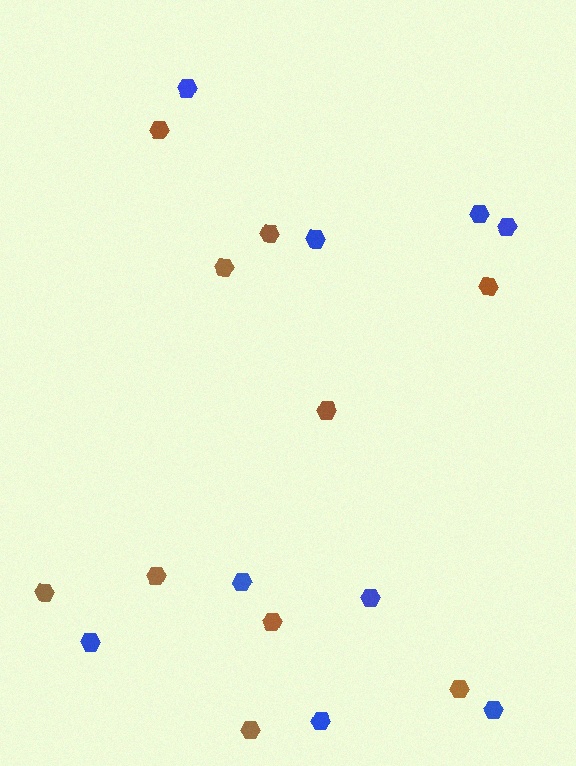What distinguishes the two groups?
There are 2 groups: one group of brown hexagons (10) and one group of blue hexagons (9).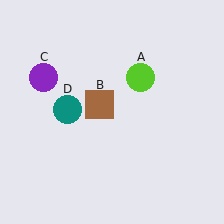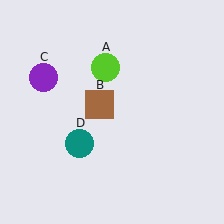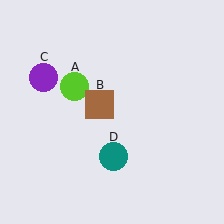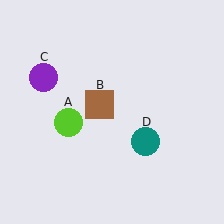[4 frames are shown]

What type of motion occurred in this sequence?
The lime circle (object A), teal circle (object D) rotated counterclockwise around the center of the scene.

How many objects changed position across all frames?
2 objects changed position: lime circle (object A), teal circle (object D).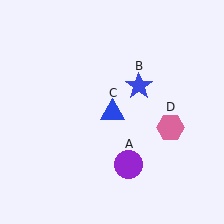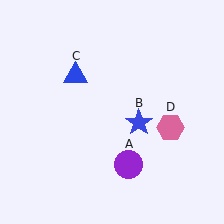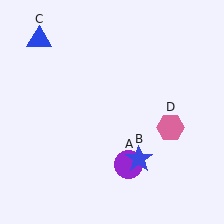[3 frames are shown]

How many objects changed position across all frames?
2 objects changed position: blue star (object B), blue triangle (object C).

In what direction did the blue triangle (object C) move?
The blue triangle (object C) moved up and to the left.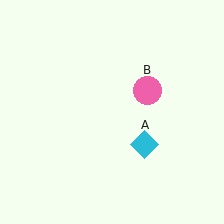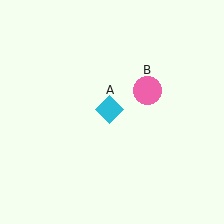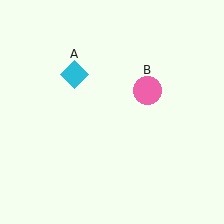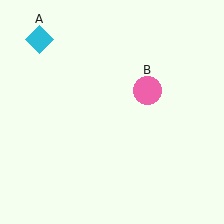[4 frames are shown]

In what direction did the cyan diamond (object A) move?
The cyan diamond (object A) moved up and to the left.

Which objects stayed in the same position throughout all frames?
Pink circle (object B) remained stationary.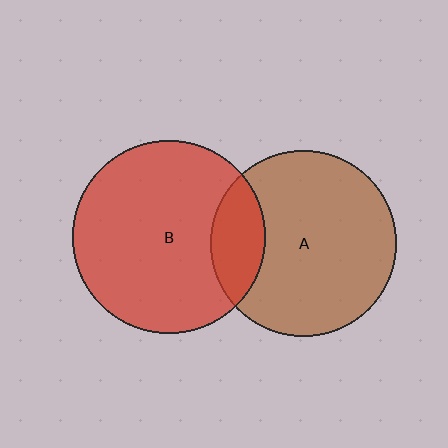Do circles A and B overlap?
Yes.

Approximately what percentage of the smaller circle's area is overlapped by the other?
Approximately 20%.